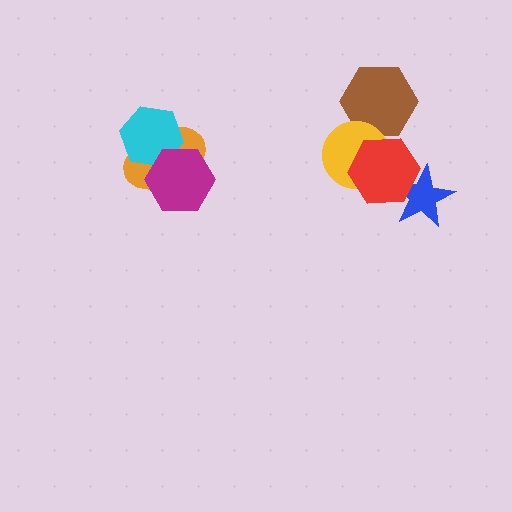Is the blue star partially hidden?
Yes, it is partially covered by another shape.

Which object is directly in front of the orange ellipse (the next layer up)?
The cyan hexagon is directly in front of the orange ellipse.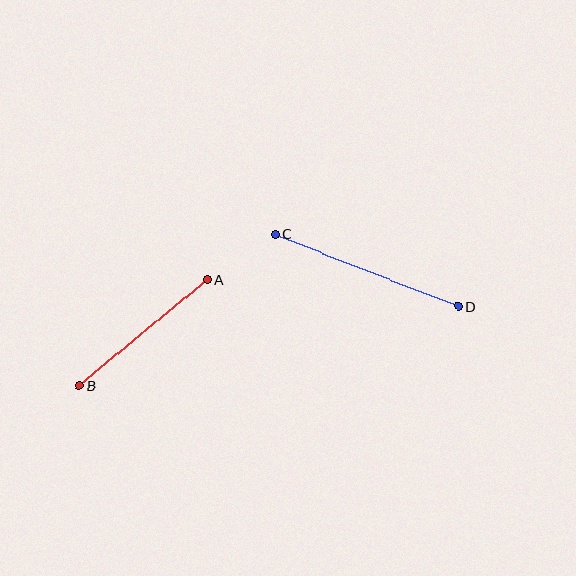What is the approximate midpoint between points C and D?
The midpoint is at approximately (366, 270) pixels.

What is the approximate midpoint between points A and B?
The midpoint is at approximately (143, 333) pixels.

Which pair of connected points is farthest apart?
Points C and D are farthest apart.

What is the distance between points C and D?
The distance is approximately 197 pixels.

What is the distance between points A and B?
The distance is approximately 166 pixels.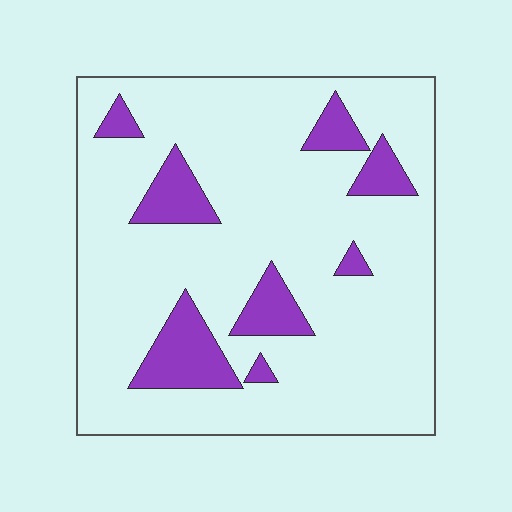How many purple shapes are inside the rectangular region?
8.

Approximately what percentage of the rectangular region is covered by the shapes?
Approximately 15%.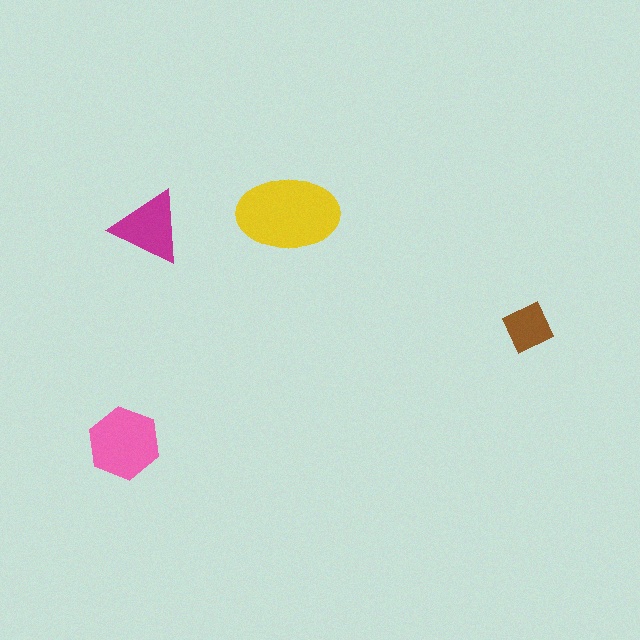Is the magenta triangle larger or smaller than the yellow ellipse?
Smaller.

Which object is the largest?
The yellow ellipse.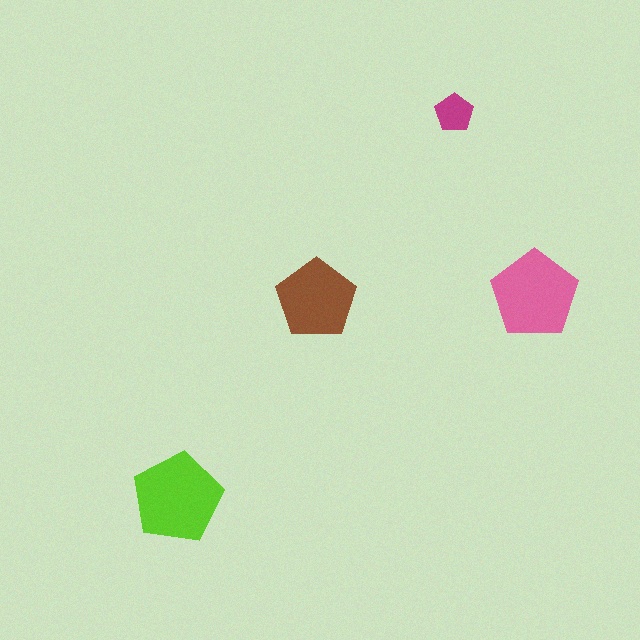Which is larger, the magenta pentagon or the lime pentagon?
The lime one.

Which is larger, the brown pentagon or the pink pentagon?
The pink one.